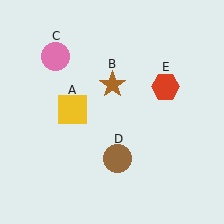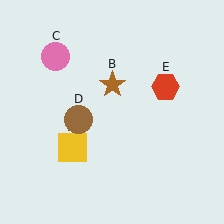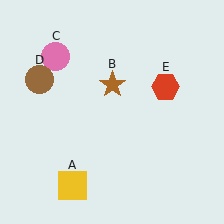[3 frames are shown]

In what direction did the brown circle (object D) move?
The brown circle (object D) moved up and to the left.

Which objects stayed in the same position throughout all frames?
Brown star (object B) and pink circle (object C) and red hexagon (object E) remained stationary.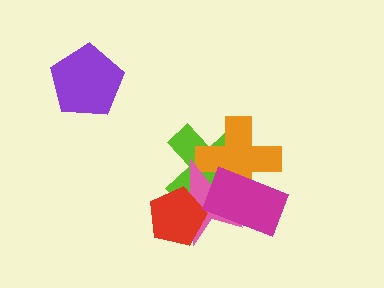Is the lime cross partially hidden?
Yes, it is partially covered by another shape.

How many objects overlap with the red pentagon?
2 objects overlap with the red pentagon.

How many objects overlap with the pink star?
4 objects overlap with the pink star.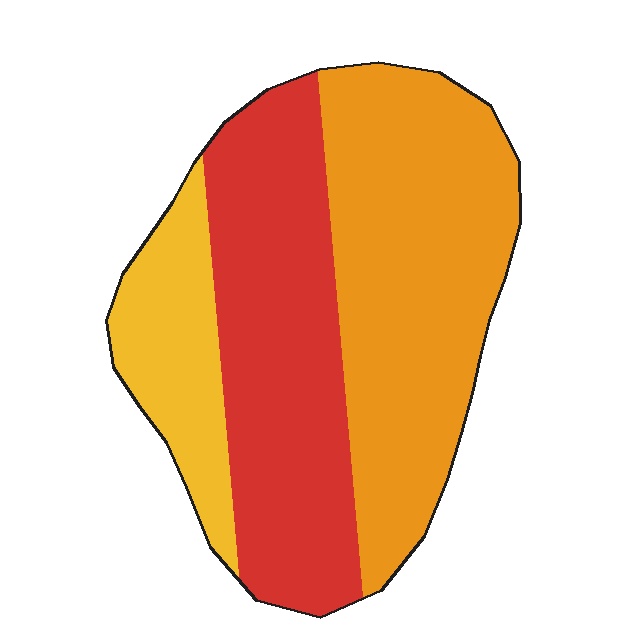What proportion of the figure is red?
Red takes up between a quarter and a half of the figure.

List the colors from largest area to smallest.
From largest to smallest: orange, red, yellow.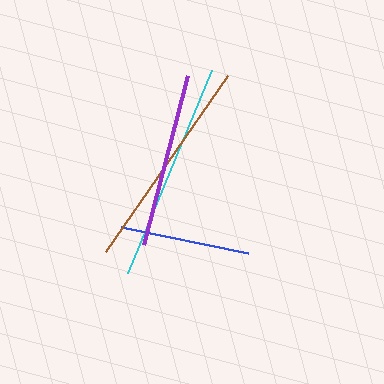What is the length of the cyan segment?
The cyan segment is approximately 220 pixels long.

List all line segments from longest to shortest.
From longest to shortest: cyan, brown, purple, blue.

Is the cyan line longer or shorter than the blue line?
The cyan line is longer than the blue line.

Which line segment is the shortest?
The blue line is the shortest at approximately 130 pixels.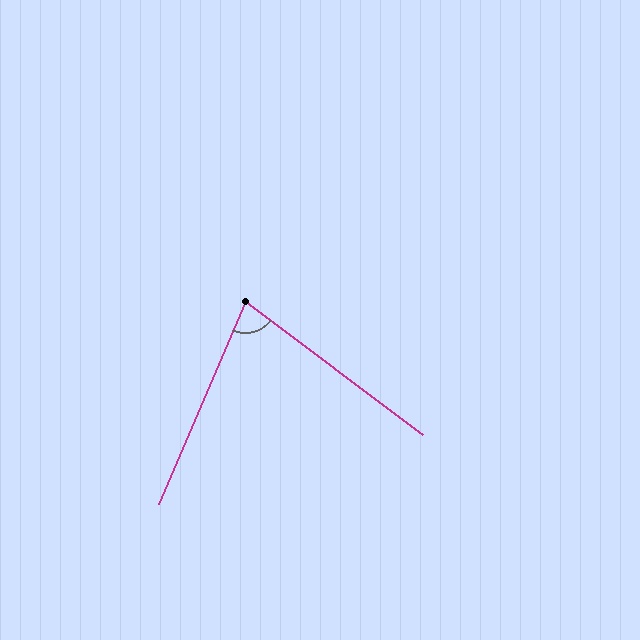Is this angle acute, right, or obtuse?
It is acute.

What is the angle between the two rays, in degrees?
Approximately 76 degrees.